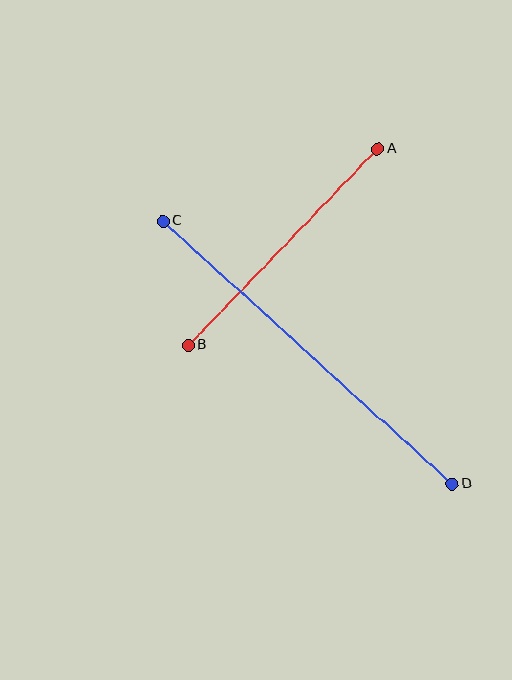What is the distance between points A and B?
The distance is approximately 272 pixels.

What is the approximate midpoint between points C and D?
The midpoint is at approximately (308, 352) pixels.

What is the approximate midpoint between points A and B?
The midpoint is at approximately (283, 247) pixels.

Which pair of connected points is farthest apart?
Points C and D are farthest apart.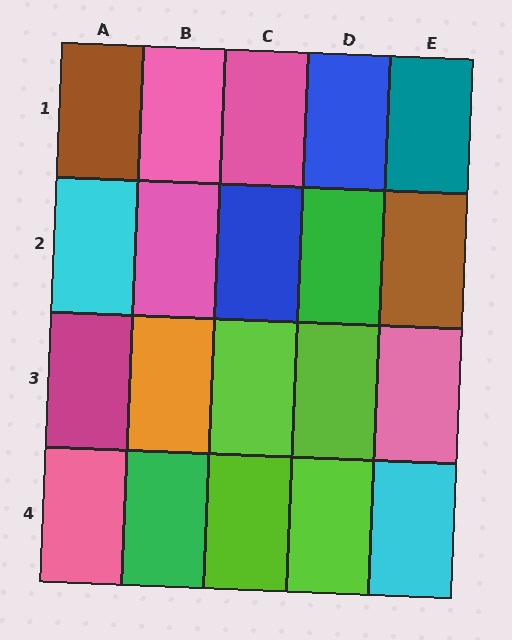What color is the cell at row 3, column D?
Lime.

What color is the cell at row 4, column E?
Cyan.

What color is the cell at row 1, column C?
Pink.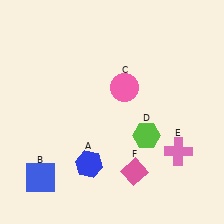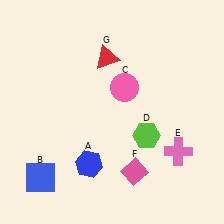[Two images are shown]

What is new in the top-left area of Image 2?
A red triangle (G) was added in the top-left area of Image 2.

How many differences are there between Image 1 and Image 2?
There is 1 difference between the two images.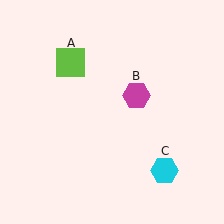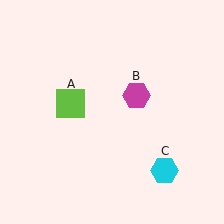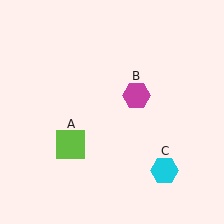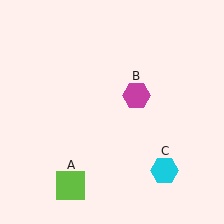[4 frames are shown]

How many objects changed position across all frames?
1 object changed position: lime square (object A).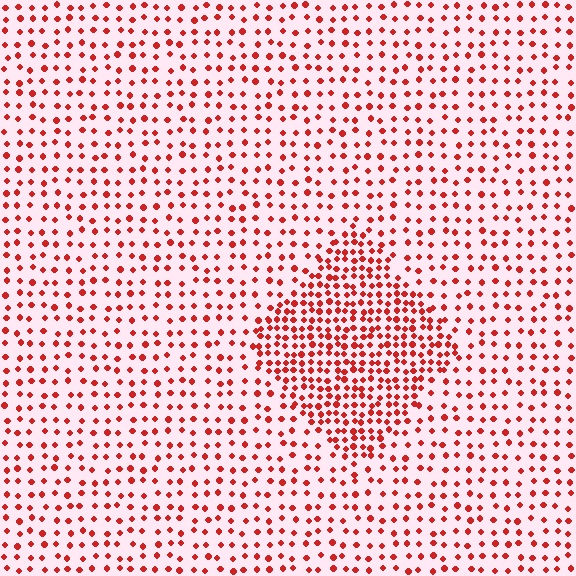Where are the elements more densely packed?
The elements are more densely packed inside the diamond boundary.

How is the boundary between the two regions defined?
The boundary is defined by a change in element density (approximately 2.2x ratio). All elements are the same color, size, and shape.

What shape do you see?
I see a diamond.